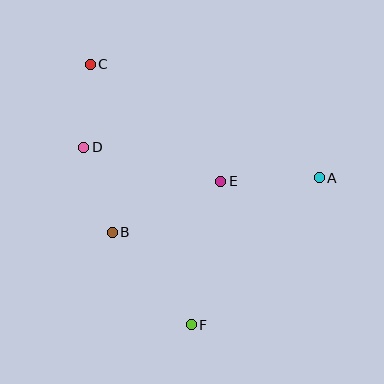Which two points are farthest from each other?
Points C and F are farthest from each other.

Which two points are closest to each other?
Points C and D are closest to each other.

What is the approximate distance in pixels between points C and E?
The distance between C and E is approximately 175 pixels.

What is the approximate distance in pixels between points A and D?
The distance between A and D is approximately 238 pixels.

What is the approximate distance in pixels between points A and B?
The distance between A and B is approximately 214 pixels.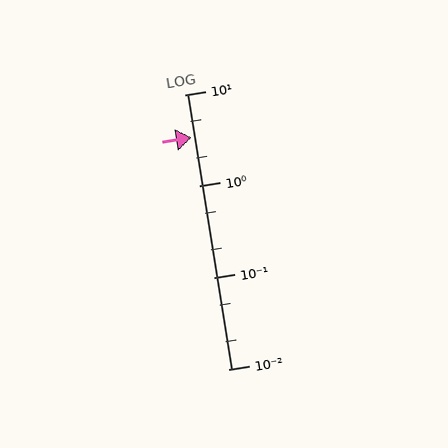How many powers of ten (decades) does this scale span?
The scale spans 3 decades, from 0.01 to 10.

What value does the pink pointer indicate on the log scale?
The pointer indicates approximately 3.4.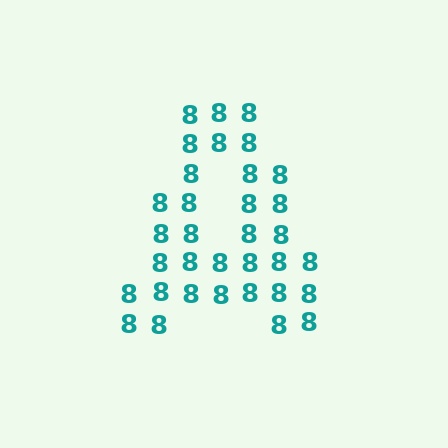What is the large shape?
The large shape is the letter A.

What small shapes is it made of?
It is made of small digit 8's.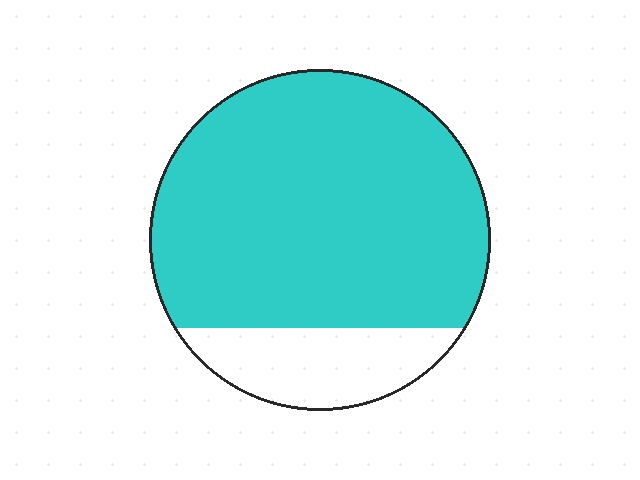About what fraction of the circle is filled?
About four fifths (4/5).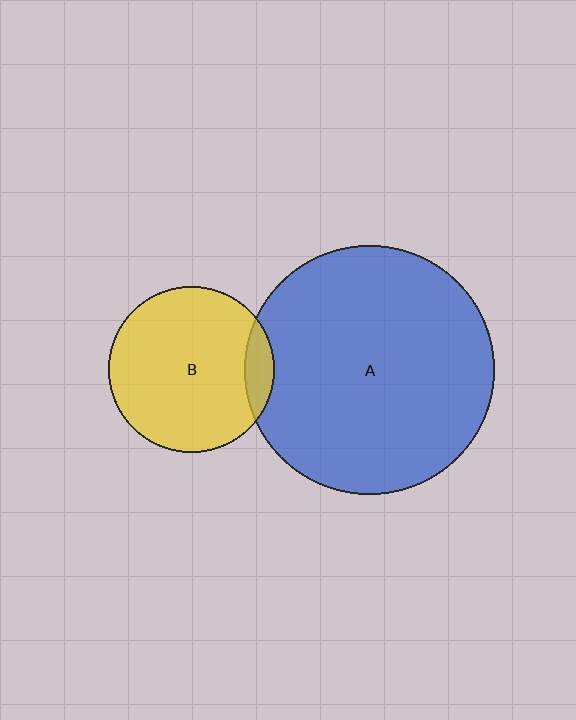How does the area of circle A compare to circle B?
Approximately 2.3 times.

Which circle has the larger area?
Circle A (blue).